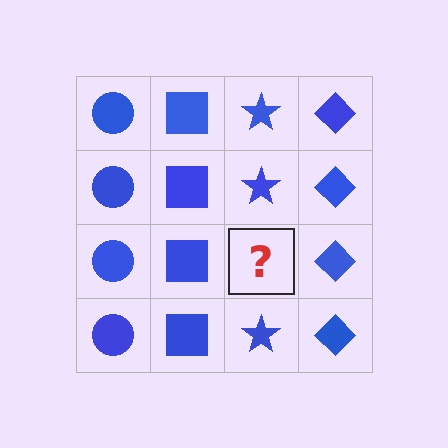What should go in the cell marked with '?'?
The missing cell should contain a blue star.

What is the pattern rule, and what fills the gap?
The rule is that each column has a consistent shape. The gap should be filled with a blue star.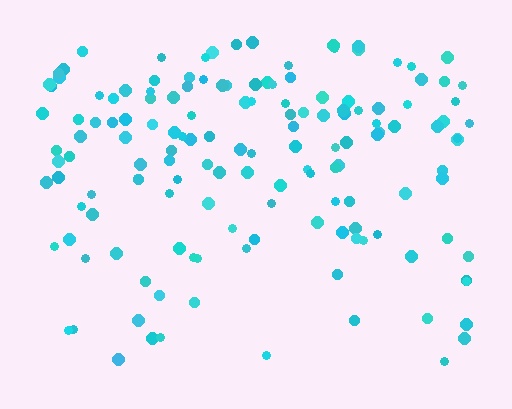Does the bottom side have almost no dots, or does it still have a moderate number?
Still a moderate number, just noticeably fewer than the top.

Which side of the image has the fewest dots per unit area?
The bottom.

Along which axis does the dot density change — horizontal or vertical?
Vertical.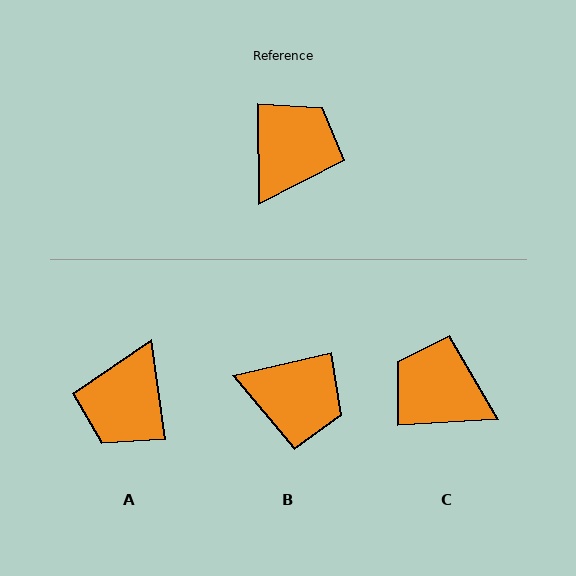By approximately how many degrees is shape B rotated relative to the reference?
Approximately 78 degrees clockwise.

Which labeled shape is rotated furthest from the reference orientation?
A, about 173 degrees away.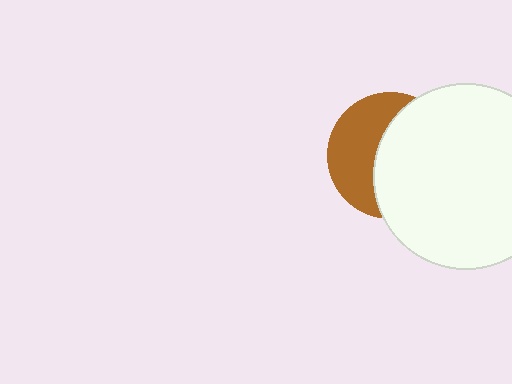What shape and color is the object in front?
The object in front is a white circle.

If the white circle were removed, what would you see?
You would see the complete brown circle.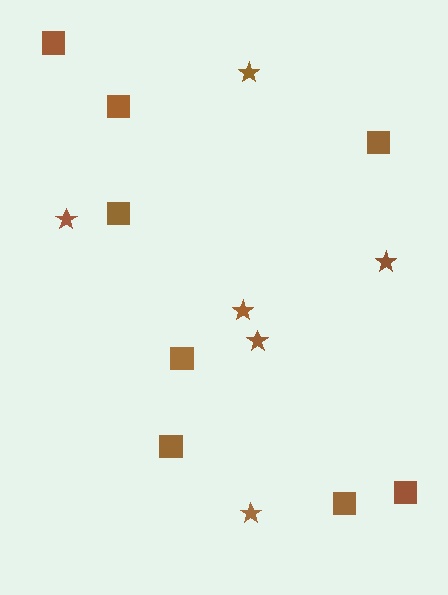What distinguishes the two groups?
There are 2 groups: one group of squares (8) and one group of stars (6).